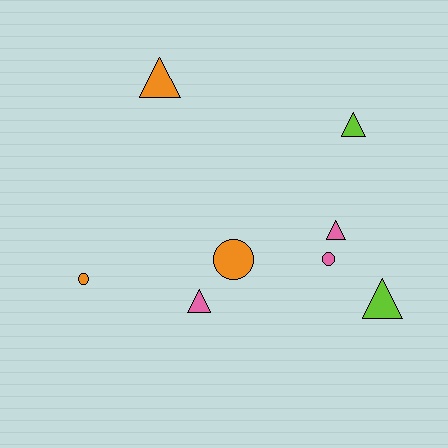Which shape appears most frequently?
Triangle, with 5 objects.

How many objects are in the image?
There are 8 objects.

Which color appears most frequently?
Pink, with 3 objects.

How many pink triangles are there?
There are 2 pink triangles.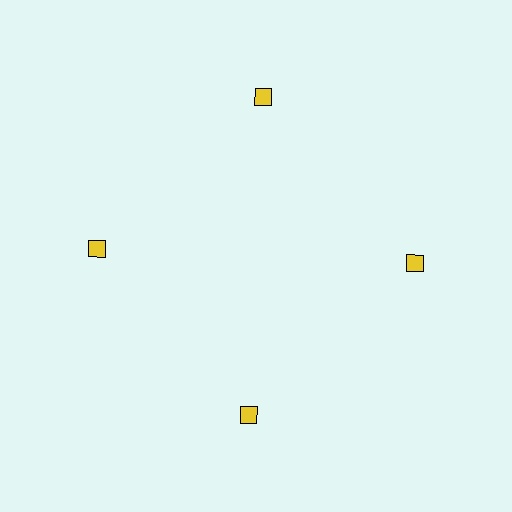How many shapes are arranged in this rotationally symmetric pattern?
There are 4 shapes, arranged in 4 groups of 1.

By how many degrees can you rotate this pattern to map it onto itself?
The pattern maps onto itself every 90 degrees of rotation.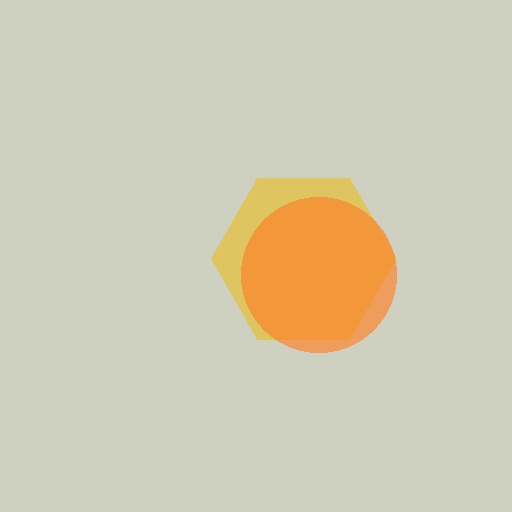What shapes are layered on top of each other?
The layered shapes are: a yellow hexagon, an orange circle.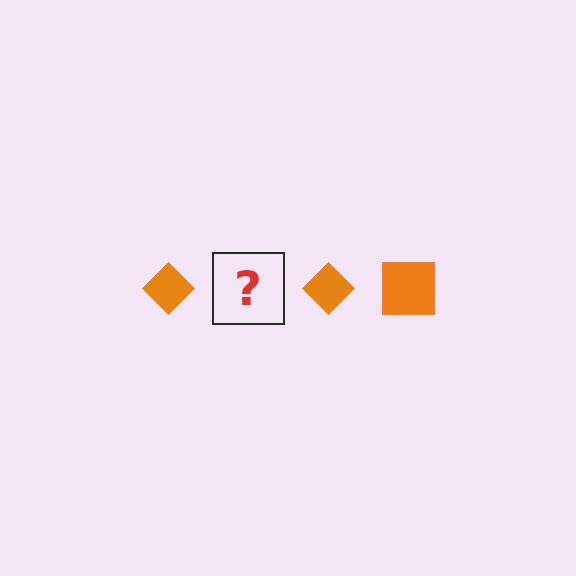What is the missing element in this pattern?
The missing element is an orange square.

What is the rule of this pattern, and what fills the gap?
The rule is that the pattern cycles through diamond, square shapes in orange. The gap should be filled with an orange square.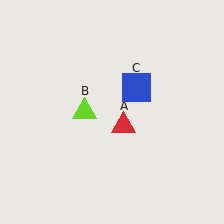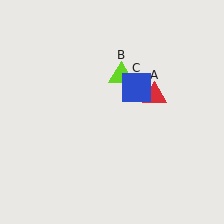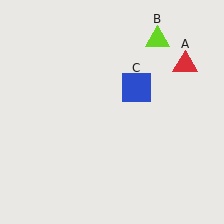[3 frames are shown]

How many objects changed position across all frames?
2 objects changed position: red triangle (object A), lime triangle (object B).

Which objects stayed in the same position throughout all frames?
Blue square (object C) remained stationary.